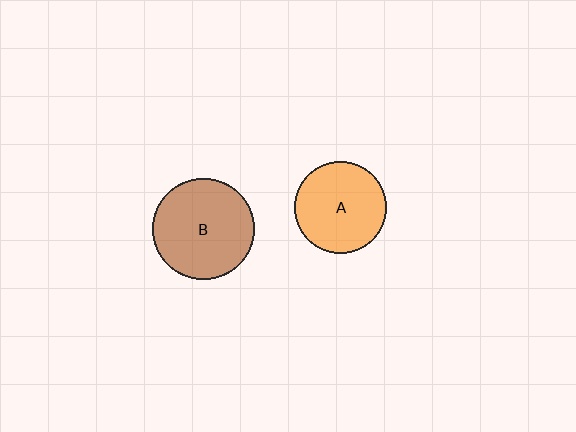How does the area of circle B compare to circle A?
Approximately 1.2 times.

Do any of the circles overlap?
No, none of the circles overlap.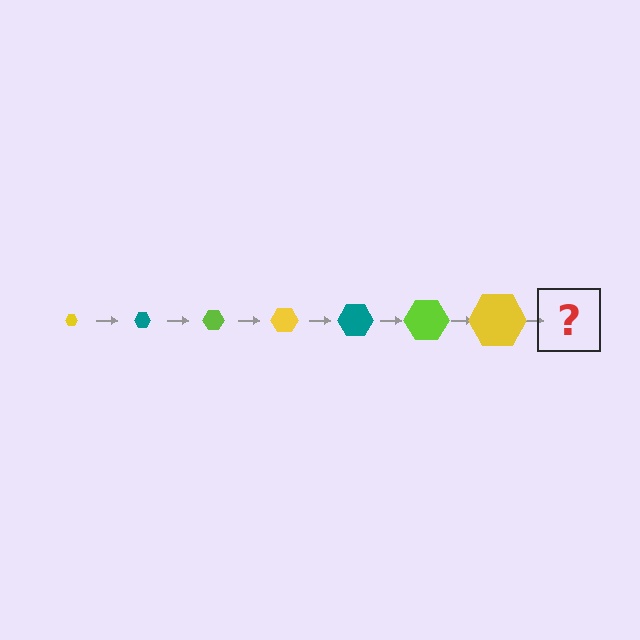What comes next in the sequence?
The next element should be a teal hexagon, larger than the previous one.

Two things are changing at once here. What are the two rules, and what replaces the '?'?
The two rules are that the hexagon grows larger each step and the color cycles through yellow, teal, and lime. The '?' should be a teal hexagon, larger than the previous one.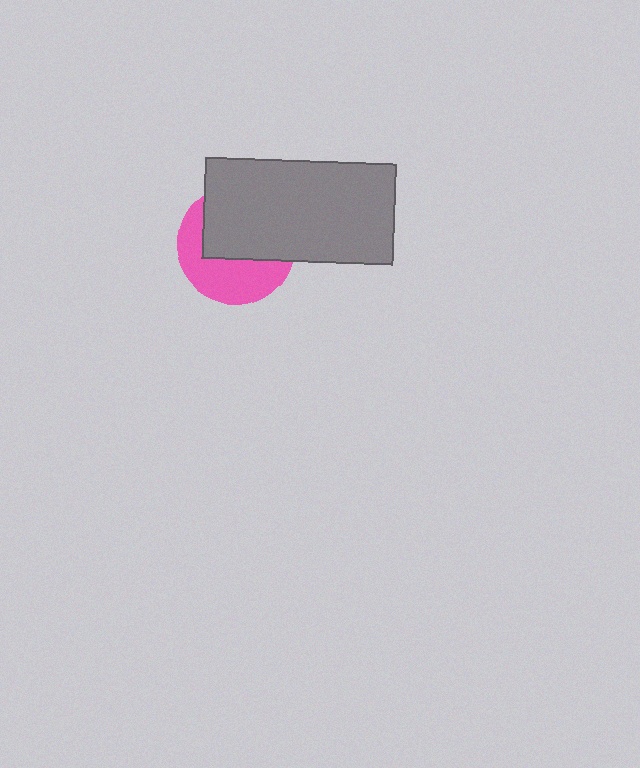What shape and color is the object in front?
The object in front is a gray rectangle.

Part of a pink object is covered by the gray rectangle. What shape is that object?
It is a circle.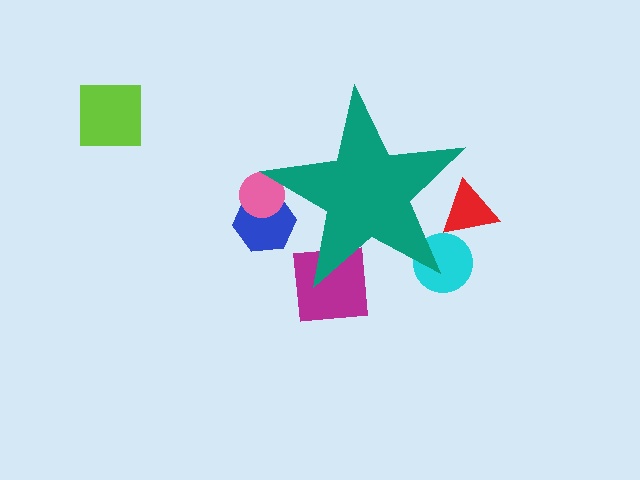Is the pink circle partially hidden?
Yes, the pink circle is partially hidden behind the teal star.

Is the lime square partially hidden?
No, the lime square is fully visible.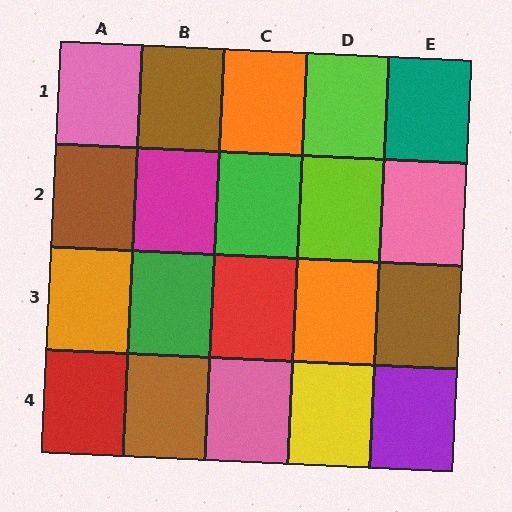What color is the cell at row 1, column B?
Brown.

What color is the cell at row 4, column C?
Pink.